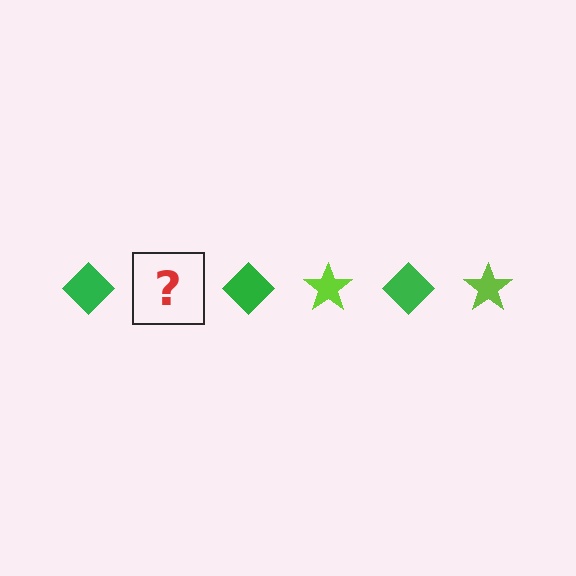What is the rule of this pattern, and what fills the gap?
The rule is that the pattern alternates between green diamond and lime star. The gap should be filled with a lime star.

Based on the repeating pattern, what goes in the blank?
The blank should be a lime star.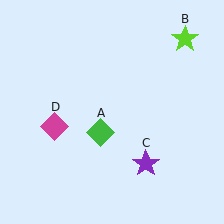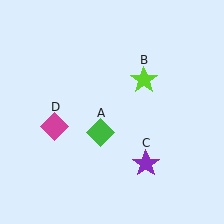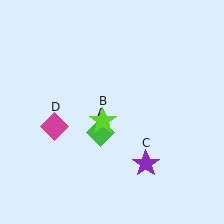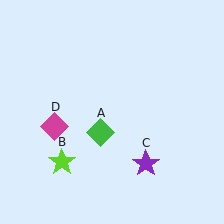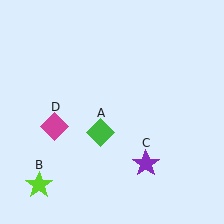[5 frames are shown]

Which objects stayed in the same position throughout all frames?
Green diamond (object A) and purple star (object C) and magenta diamond (object D) remained stationary.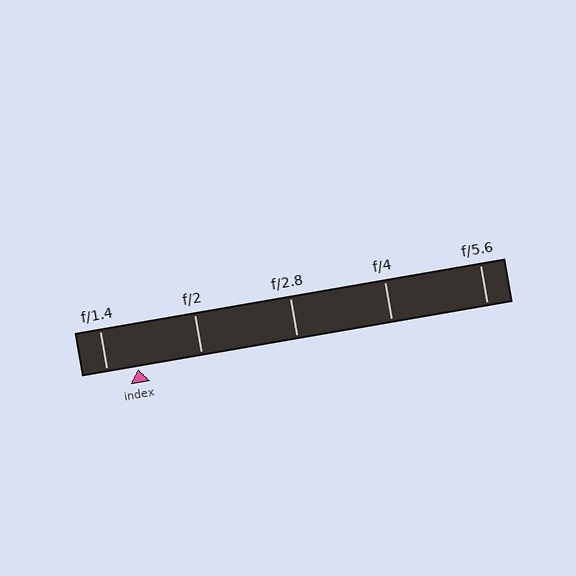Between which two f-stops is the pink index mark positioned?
The index mark is between f/1.4 and f/2.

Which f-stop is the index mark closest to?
The index mark is closest to f/1.4.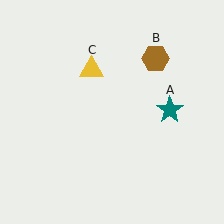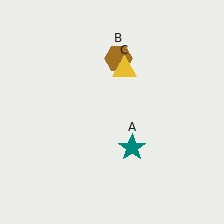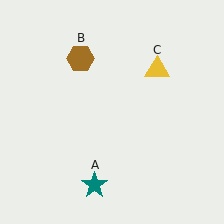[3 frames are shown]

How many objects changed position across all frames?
3 objects changed position: teal star (object A), brown hexagon (object B), yellow triangle (object C).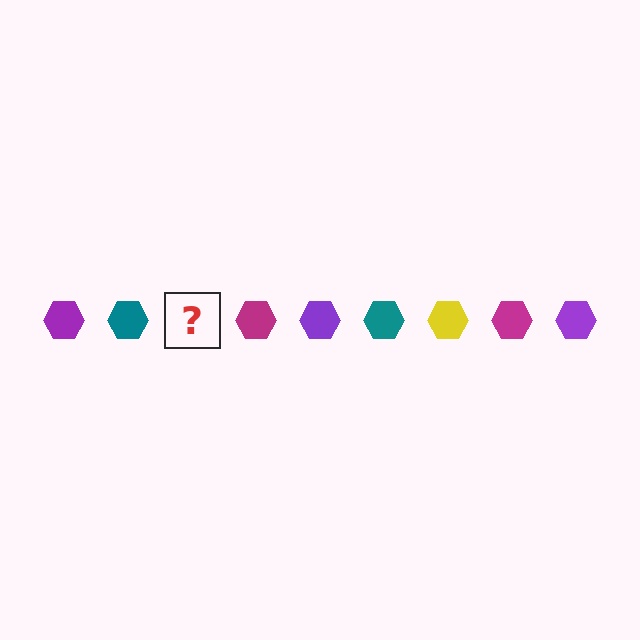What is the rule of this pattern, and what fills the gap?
The rule is that the pattern cycles through purple, teal, yellow, magenta hexagons. The gap should be filled with a yellow hexagon.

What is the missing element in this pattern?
The missing element is a yellow hexagon.